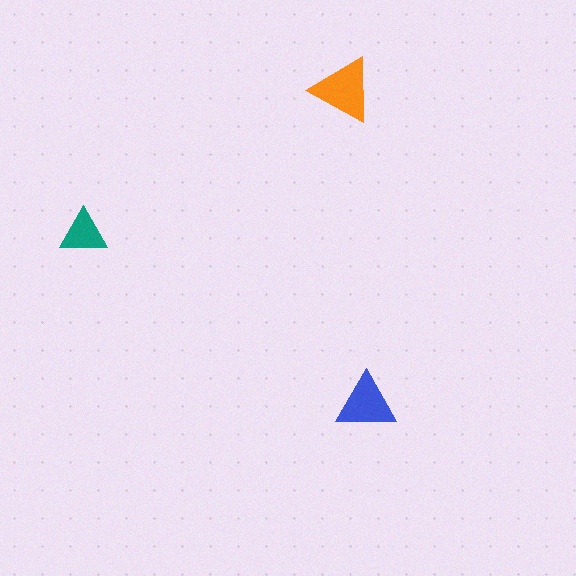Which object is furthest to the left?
The teal triangle is leftmost.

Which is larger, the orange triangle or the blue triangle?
The orange one.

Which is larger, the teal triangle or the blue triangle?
The blue one.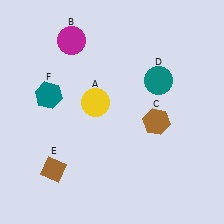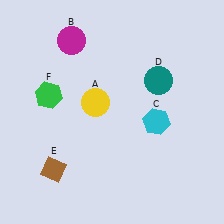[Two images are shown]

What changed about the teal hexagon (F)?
In Image 1, F is teal. In Image 2, it changed to green.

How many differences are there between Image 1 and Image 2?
There are 2 differences between the two images.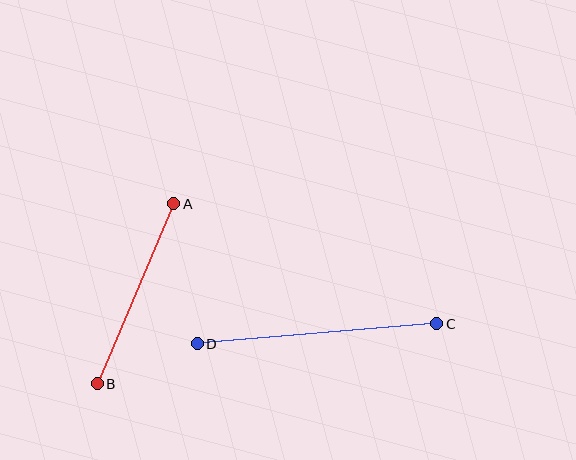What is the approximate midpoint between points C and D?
The midpoint is at approximately (317, 334) pixels.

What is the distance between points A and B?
The distance is approximately 196 pixels.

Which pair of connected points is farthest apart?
Points C and D are farthest apart.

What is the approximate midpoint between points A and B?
The midpoint is at approximately (135, 294) pixels.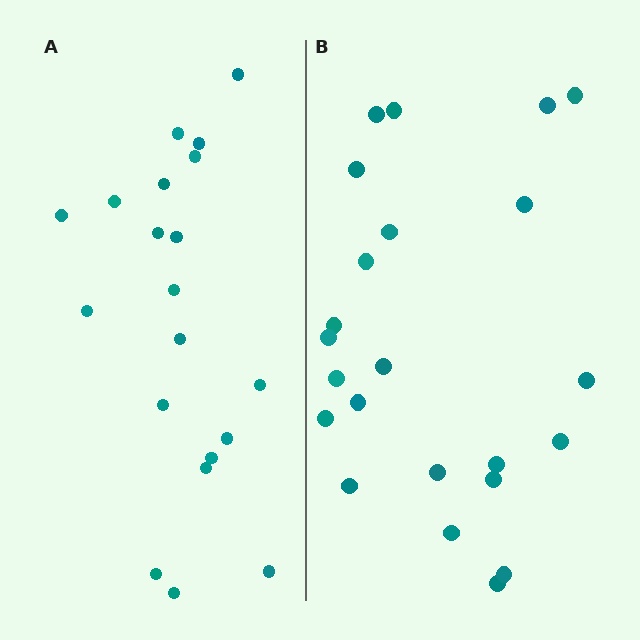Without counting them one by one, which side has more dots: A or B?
Region B (the right region) has more dots.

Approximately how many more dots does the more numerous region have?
Region B has just a few more — roughly 2 or 3 more dots than region A.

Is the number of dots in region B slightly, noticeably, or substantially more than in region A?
Region B has only slightly more — the two regions are fairly close. The ratio is roughly 1.1 to 1.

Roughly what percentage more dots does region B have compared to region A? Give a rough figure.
About 15% more.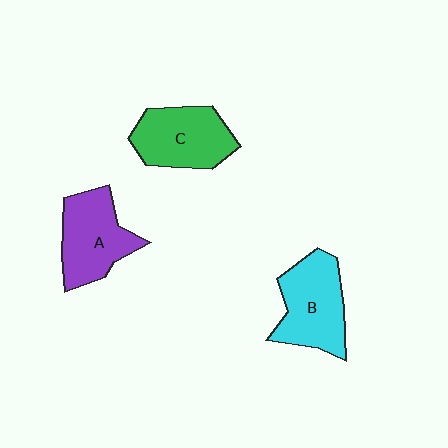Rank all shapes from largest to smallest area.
From largest to smallest: B (cyan), C (green), A (purple).